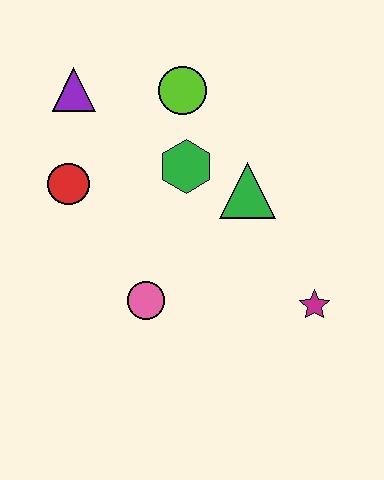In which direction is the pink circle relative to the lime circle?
The pink circle is below the lime circle.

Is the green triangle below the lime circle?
Yes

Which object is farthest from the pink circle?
The purple triangle is farthest from the pink circle.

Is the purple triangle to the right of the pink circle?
No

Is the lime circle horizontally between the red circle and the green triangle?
Yes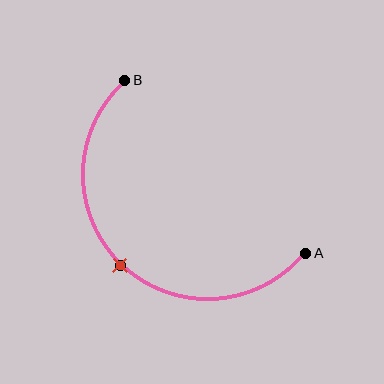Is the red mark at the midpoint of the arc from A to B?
Yes. The red mark lies on the arc at equal arc-length from both A and B — it is the arc midpoint.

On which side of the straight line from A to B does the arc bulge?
The arc bulges below and to the left of the straight line connecting A and B.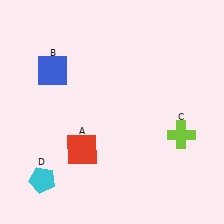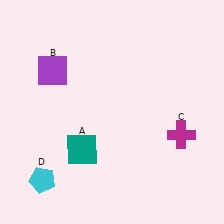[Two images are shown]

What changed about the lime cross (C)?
In Image 1, C is lime. In Image 2, it changed to magenta.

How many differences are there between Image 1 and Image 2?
There are 3 differences between the two images.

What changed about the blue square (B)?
In Image 1, B is blue. In Image 2, it changed to purple.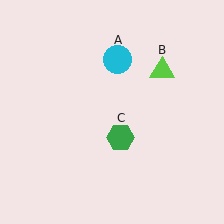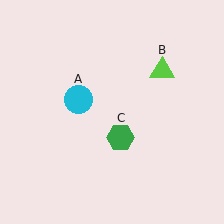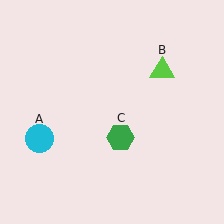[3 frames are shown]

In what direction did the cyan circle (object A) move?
The cyan circle (object A) moved down and to the left.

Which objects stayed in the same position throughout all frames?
Lime triangle (object B) and green hexagon (object C) remained stationary.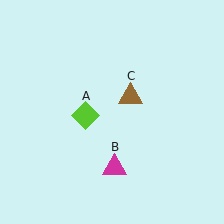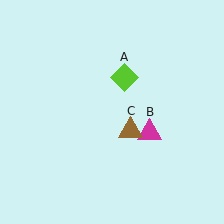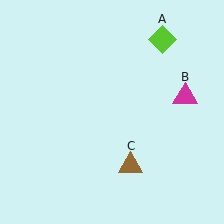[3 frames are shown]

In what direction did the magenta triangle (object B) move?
The magenta triangle (object B) moved up and to the right.